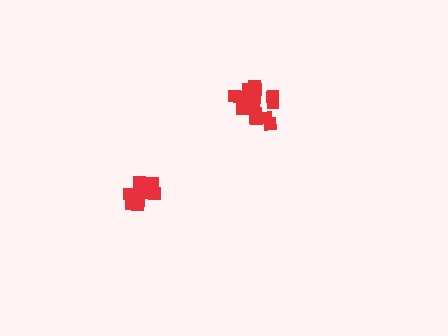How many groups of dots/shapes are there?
There are 2 groups.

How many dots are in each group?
Group 1: 14 dots, Group 2: 19 dots (33 total).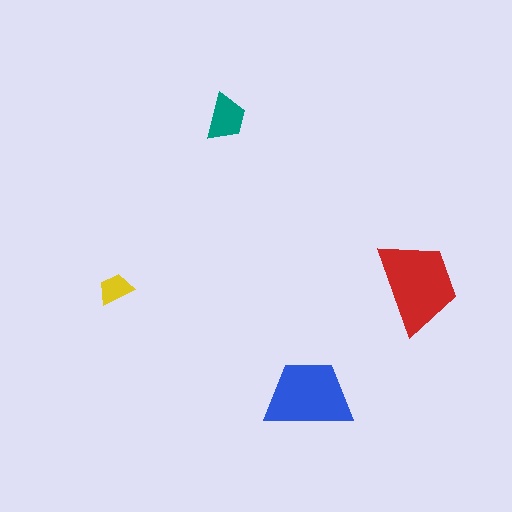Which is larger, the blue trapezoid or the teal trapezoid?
The blue one.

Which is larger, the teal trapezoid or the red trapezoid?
The red one.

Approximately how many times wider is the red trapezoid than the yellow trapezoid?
About 2.5 times wider.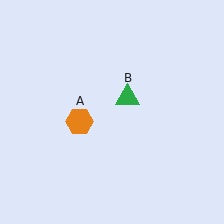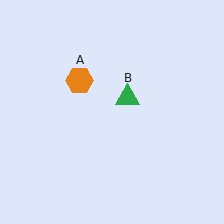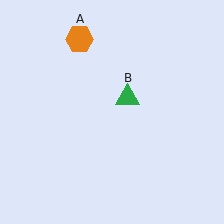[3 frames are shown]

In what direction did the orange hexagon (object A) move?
The orange hexagon (object A) moved up.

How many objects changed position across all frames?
1 object changed position: orange hexagon (object A).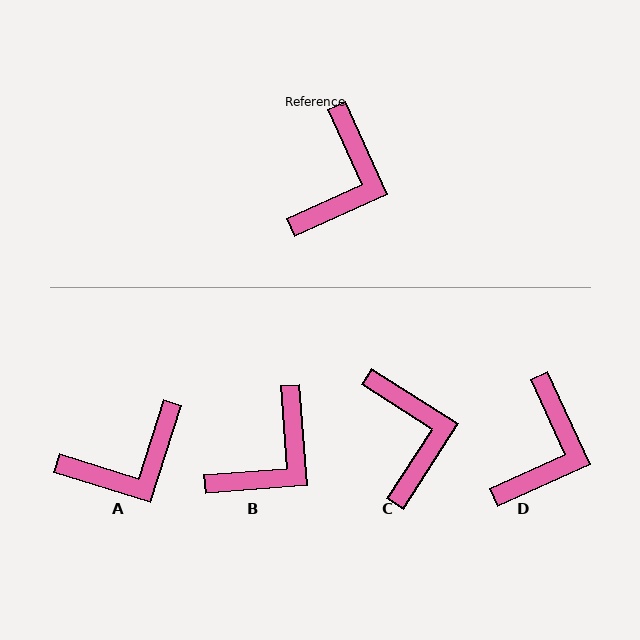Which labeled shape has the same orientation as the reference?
D.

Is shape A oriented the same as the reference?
No, it is off by about 42 degrees.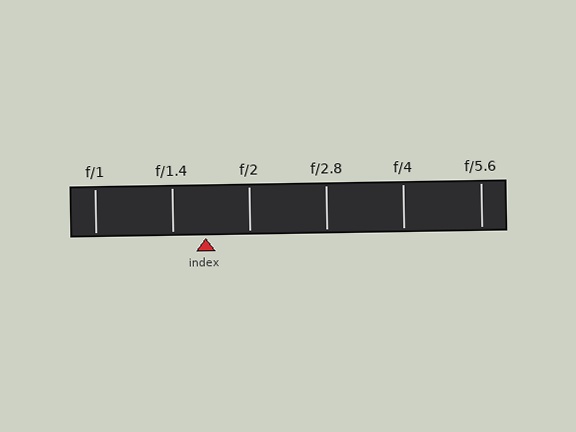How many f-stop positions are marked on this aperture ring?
There are 6 f-stop positions marked.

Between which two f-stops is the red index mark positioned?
The index mark is between f/1.4 and f/2.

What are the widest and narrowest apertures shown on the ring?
The widest aperture shown is f/1 and the narrowest is f/5.6.